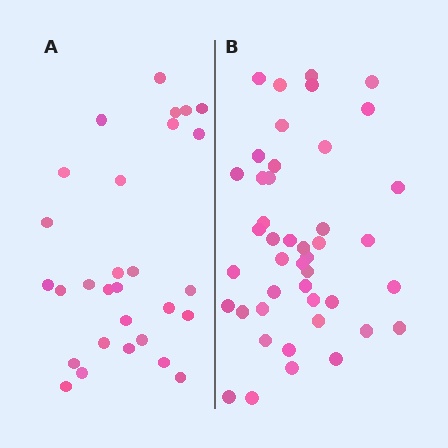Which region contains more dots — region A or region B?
Region B (the right region) has more dots.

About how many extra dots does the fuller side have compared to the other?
Region B has approximately 15 more dots than region A.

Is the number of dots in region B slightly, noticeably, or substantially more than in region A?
Region B has substantially more. The ratio is roughly 1.5 to 1.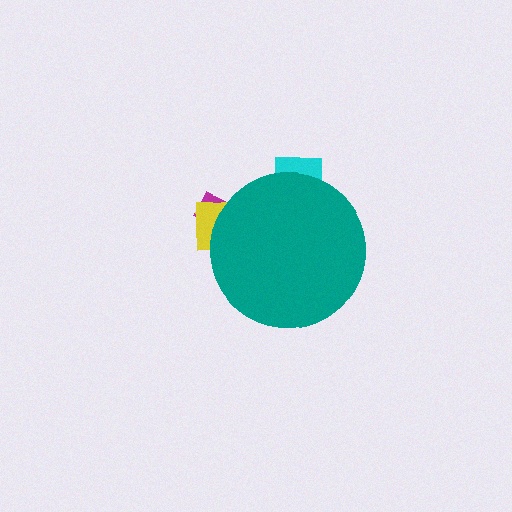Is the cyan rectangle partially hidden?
Yes, the cyan rectangle is partially hidden behind the teal circle.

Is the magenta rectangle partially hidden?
Yes, the magenta rectangle is partially hidden behind the teal circle.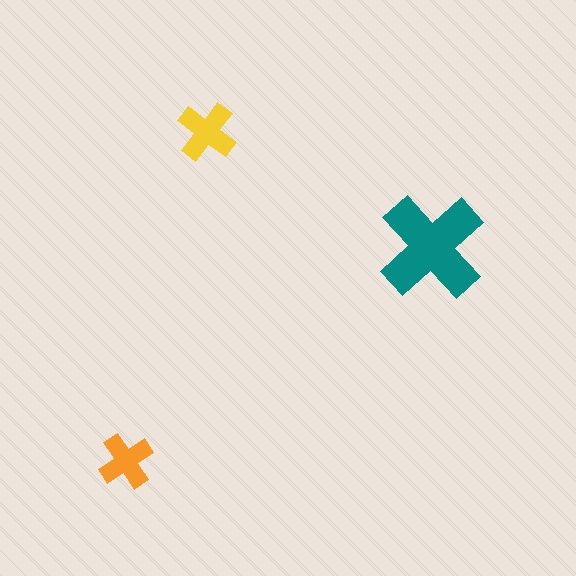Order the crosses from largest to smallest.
the teal one, the yellow one, the orange one.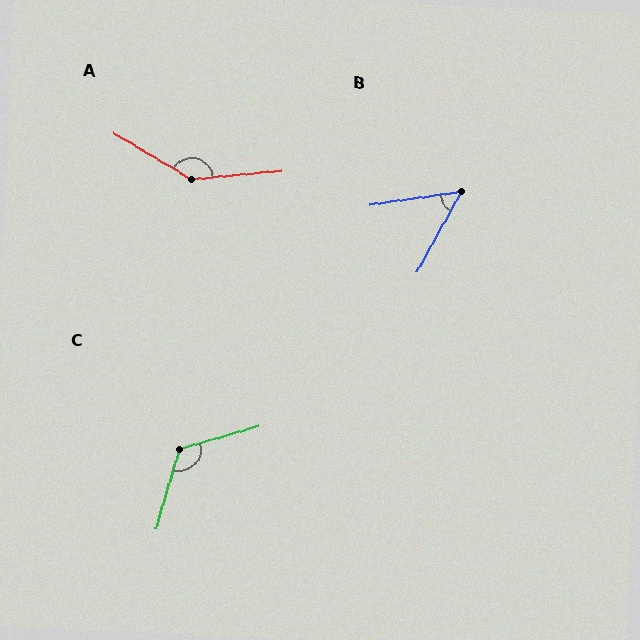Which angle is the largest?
A, at approximately 144 degrees.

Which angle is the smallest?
B, at approximately 52 degrees.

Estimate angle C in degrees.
Approximately 122 degrees.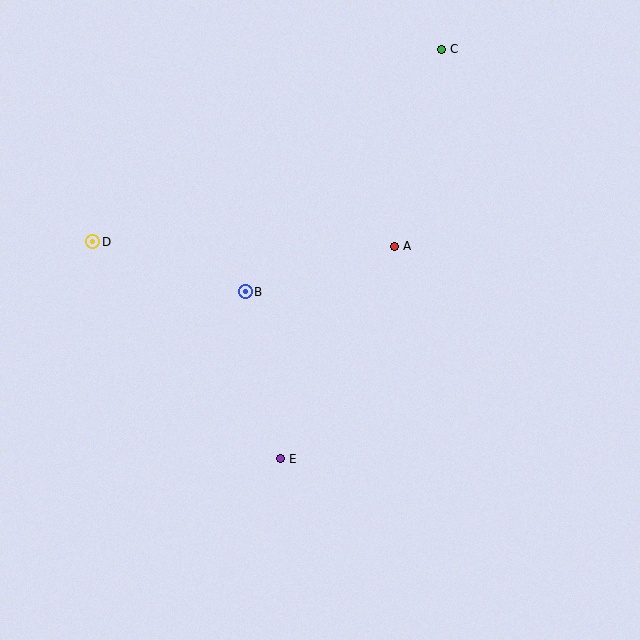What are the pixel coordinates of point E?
Point E is at (280, 459).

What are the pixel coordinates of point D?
Point D is at (93, 242).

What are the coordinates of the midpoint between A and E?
The midpoint between A and E is at (337, 352).